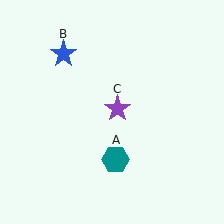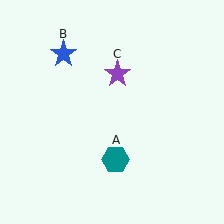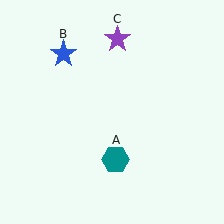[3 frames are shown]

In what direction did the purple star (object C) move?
The purple star (object C) moved up.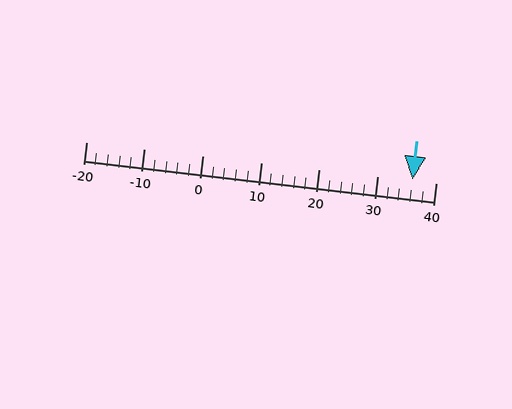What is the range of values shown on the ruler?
The ruler shows values from -20 to 40.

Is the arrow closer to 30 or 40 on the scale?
The arrow is closer to 40.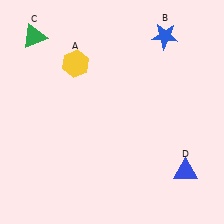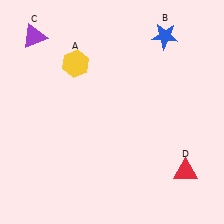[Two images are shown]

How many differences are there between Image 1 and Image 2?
There are 2 differences between the two images.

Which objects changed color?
C changed from green to purple. D changed from blue to red.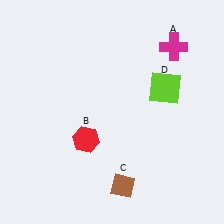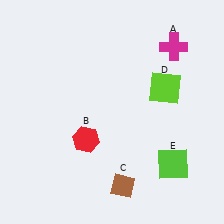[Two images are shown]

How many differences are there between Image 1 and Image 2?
There is 1 difference between the two images.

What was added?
A lime square (E) was added in Image 2.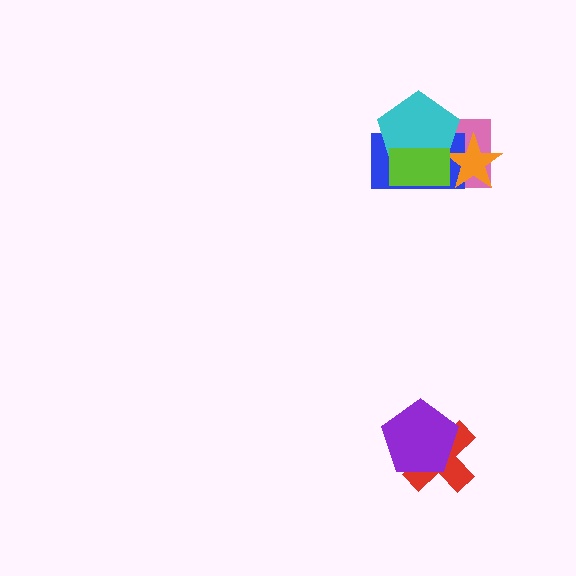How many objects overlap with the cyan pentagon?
4 objects overlap with the cyan pentagon.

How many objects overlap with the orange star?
4 objects overlap with the orange star.